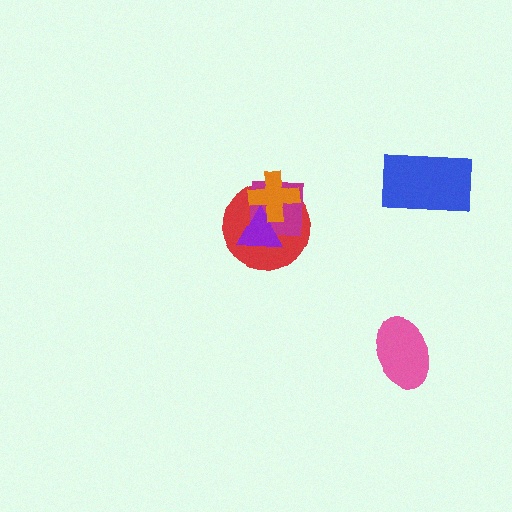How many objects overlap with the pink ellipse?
0 objects overlap with the pink ellipse.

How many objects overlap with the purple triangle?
3 objects overlap with the purple triangle.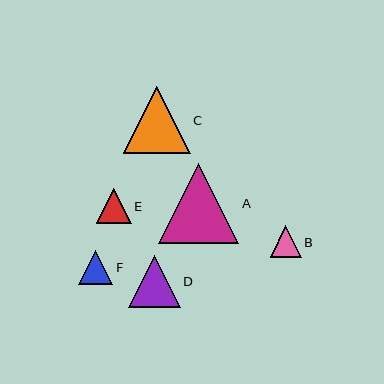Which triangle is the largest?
Triangle A is the largest with a size of approximately 80 pixels.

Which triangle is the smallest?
Triangle B is the smallest with a size of approximately 31 pixels.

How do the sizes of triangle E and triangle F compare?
Triangle E and triangle F are approximately the same size.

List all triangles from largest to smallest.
From largest to smallest: A, C, D, E, F, B.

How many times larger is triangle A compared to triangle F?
Triangle A is approximately 2.3 times the size of triangle F.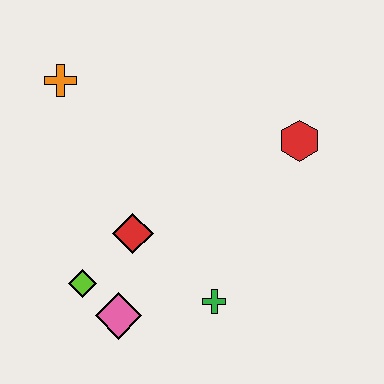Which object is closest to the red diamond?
The lime diamond is closest to the red diamond.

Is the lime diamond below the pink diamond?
No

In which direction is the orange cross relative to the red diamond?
The orange cross is above the red diamond.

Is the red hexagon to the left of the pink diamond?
No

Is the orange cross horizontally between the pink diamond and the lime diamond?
No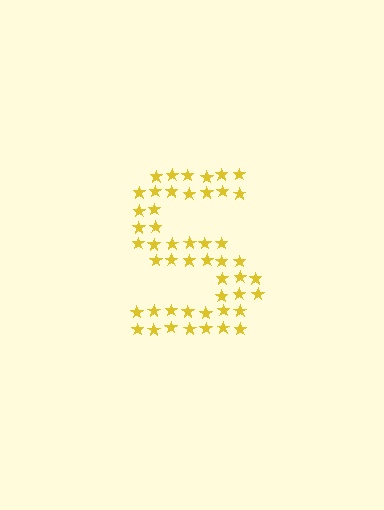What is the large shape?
The large shape is the letter S.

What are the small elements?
The small elements are stars.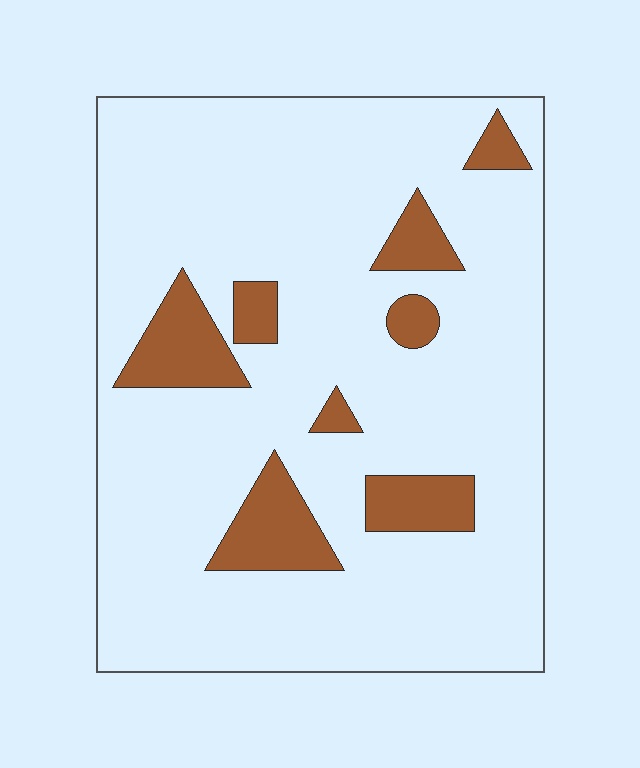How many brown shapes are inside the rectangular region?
8.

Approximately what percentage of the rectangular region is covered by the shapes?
Approximately 15%.